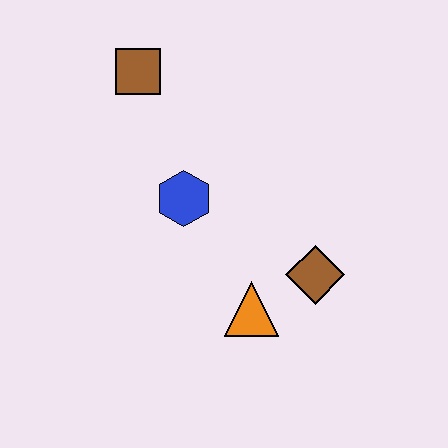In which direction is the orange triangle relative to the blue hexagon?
The orange triangle is below the blue hexagon.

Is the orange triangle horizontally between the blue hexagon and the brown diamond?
Yes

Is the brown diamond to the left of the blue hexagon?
No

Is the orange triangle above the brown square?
No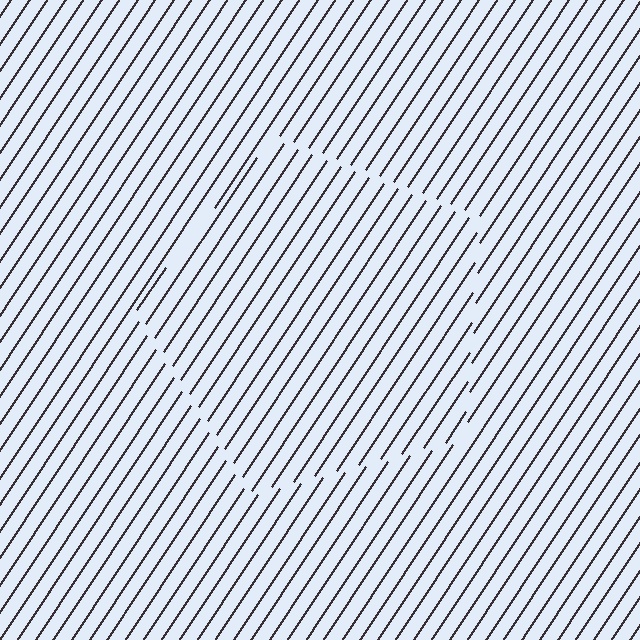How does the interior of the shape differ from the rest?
The interior of the shape contains the same grating, shifted by half a period — the contour is defined by the phase discontinuity where line-ends from the inner and outer gratings abut.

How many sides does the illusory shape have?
5 sides — the line-ends trace a pentagon.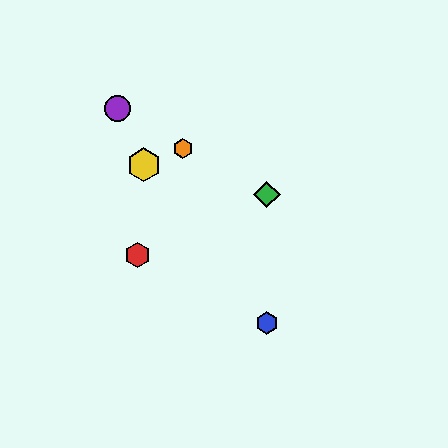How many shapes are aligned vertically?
2 shapes (the blue hexagon, the green diamond) are aligned vertically.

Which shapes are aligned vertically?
The blue hexagon, the green diamond are aligned vertically.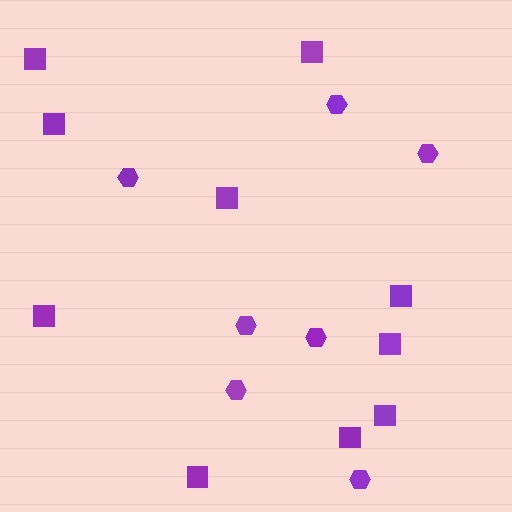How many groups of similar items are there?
There are 2 groups: one group of squares (10) and one group of hexagons (7).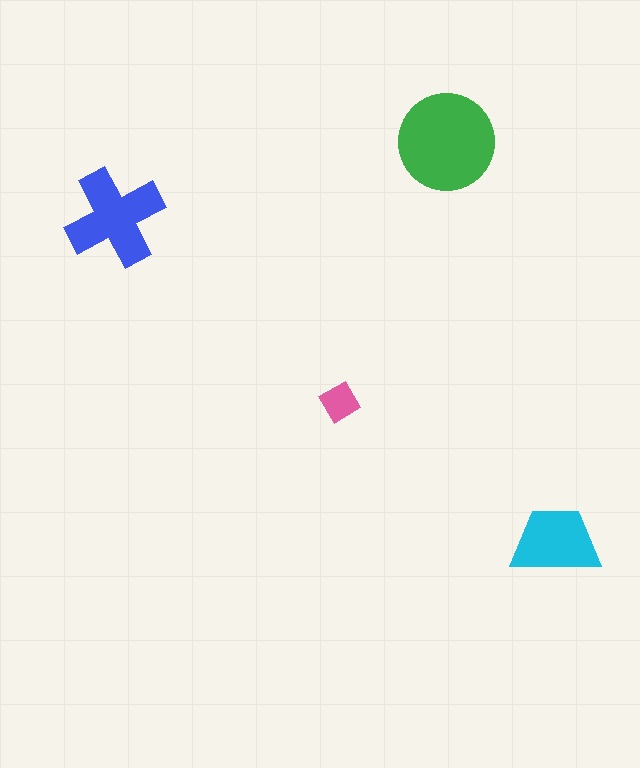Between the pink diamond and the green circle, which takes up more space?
The green circle.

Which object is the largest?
The green circle.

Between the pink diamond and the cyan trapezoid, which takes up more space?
The cyan trapezoid.